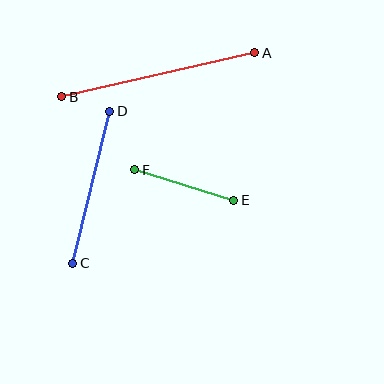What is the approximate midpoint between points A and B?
The midpoint is at approximately (158, 75) pixels.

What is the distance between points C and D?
The distance is approximately 157 pixels.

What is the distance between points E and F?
The distance is approximately 103 pixels.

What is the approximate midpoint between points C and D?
The midpoint is at approximately (91, 187) pixels.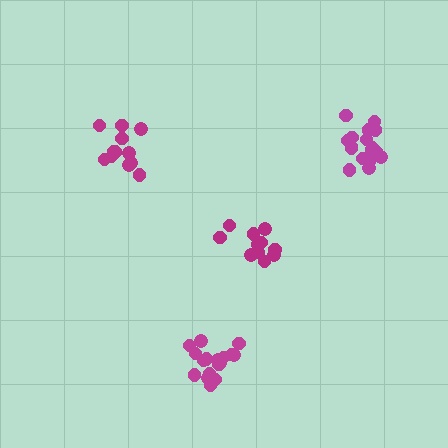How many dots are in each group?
Group 1: 11 dots, Group 2: 12 dots, Group 3: 17 dots, Group 4: 17 dots (57 total).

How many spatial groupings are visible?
There are 4 spatial groupings.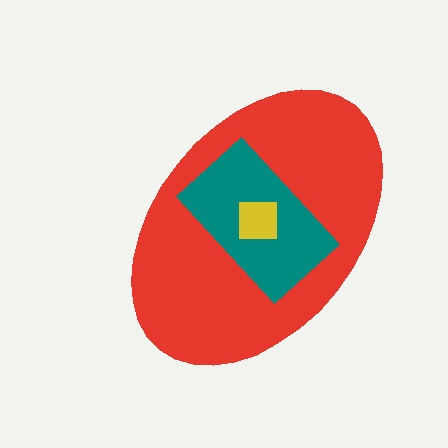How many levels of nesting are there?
3.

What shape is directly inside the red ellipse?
The teal rectangle.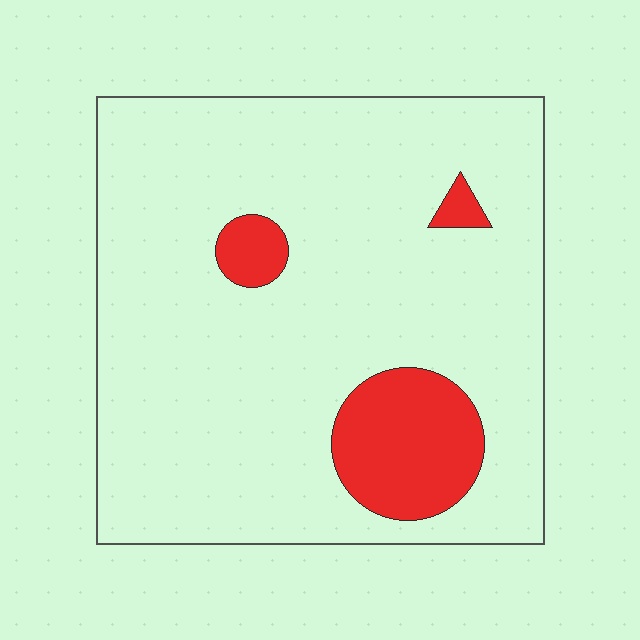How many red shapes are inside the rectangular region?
3.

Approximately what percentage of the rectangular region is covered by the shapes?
Approximately 10%.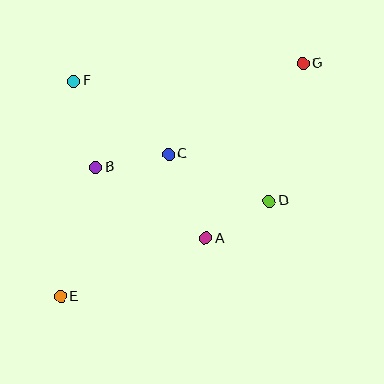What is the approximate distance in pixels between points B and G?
The distance between B and G is approximately 232 pixels.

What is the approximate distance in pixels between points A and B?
The distance between A and B is approximately 131 pixels.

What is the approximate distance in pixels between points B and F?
The distance between B and F is approximately 89 pixels.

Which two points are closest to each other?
Points A and D are closest to each other.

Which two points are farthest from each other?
Points E and G are farthest from each other.